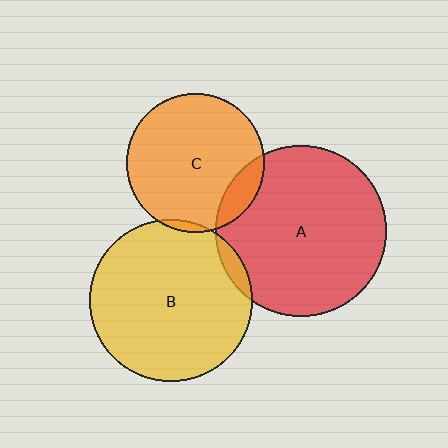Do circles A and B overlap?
Yes.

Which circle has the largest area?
Circle A (red).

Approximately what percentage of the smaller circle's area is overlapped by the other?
Approximately 5%.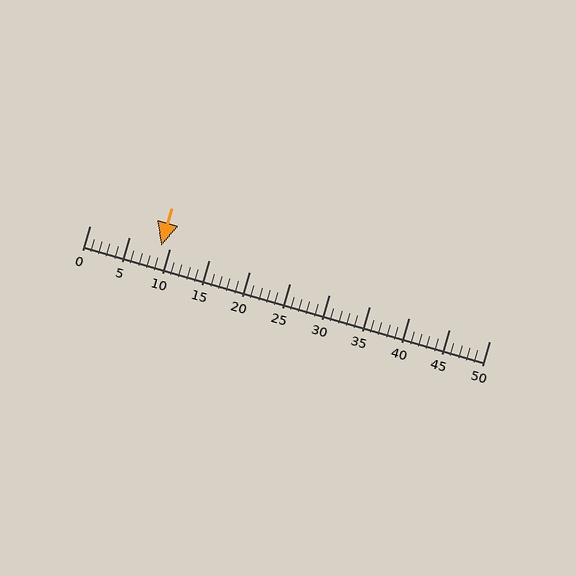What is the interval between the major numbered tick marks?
The major tick marks are spaced 5 units apart.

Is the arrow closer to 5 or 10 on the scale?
The arrow is closer to 10.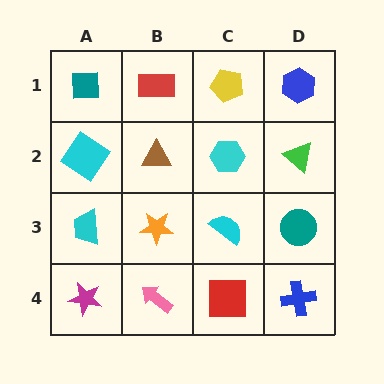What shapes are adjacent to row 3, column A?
A cyan diamond (row 2, column A), a magenta star (row 4, column A), an orange star (row 3, column B).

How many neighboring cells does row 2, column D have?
3.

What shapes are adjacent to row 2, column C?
A yellow pentagon (row 1, column C), a cyan semicircle (row 3, column C), a brown triangle (row 2, column B), a green triangle (row 2, column D).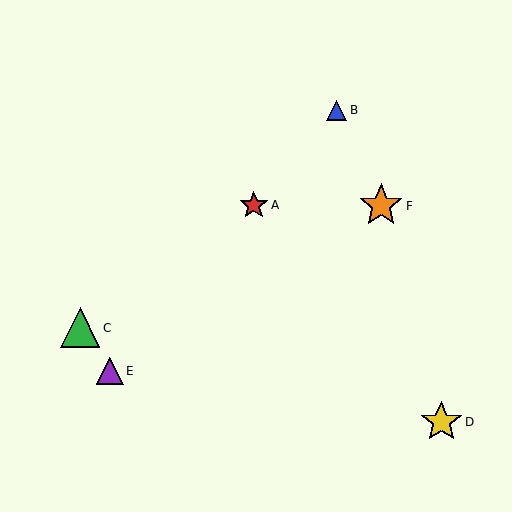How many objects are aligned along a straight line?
3 objects (A, B, E) are aligned along a straight line.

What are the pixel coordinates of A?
Object A is at (254, 205).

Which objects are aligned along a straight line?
Objects A, B, E are aligned along a straight line.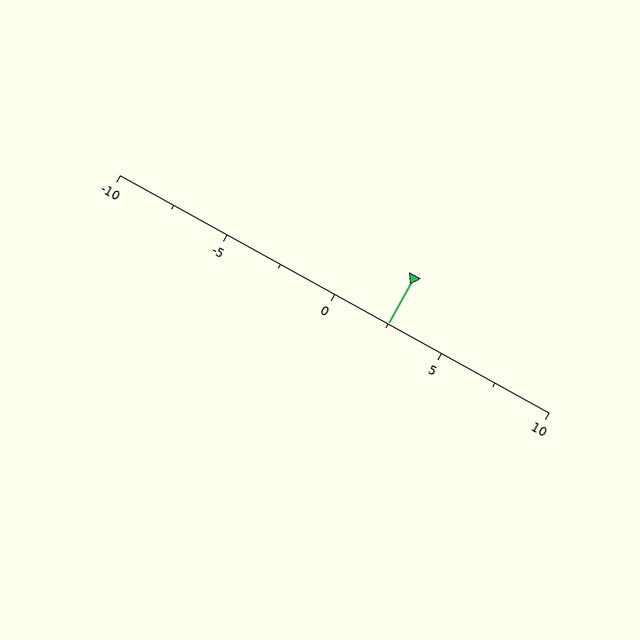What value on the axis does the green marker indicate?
The marker indicates approximately 2.5.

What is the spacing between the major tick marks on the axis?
The major ticks are spaced 5 apart.